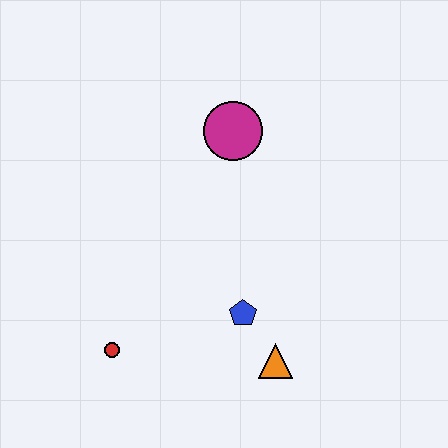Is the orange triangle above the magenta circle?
No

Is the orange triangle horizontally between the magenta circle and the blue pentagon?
No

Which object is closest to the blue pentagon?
The orange triangle is closest to the blue pentagon.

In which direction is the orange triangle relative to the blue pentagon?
The orange triangle is below the blue pentagon.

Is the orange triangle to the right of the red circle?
Yes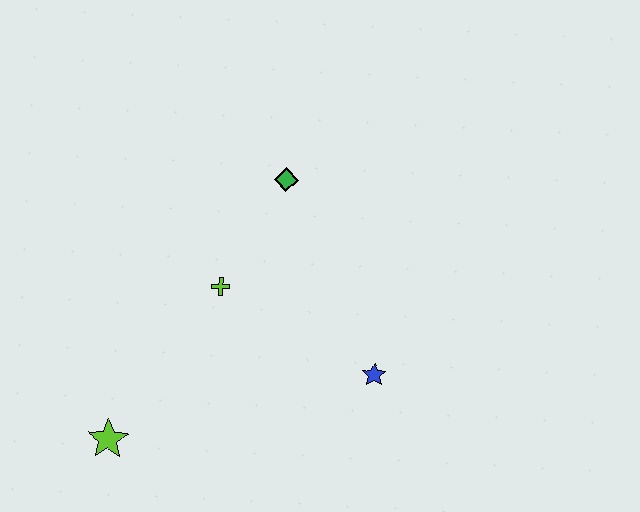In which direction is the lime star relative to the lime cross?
The lime star is below the lime cross.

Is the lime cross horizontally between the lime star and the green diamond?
Yes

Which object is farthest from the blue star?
The lime star is farthest from the blue star.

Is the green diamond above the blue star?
Yes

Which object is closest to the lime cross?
The green diamond is closest to the lime cross.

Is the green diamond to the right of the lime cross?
Yes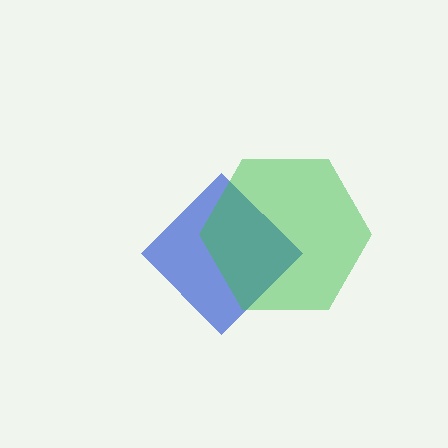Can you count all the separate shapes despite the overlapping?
Yes, there are 2 separate shapes.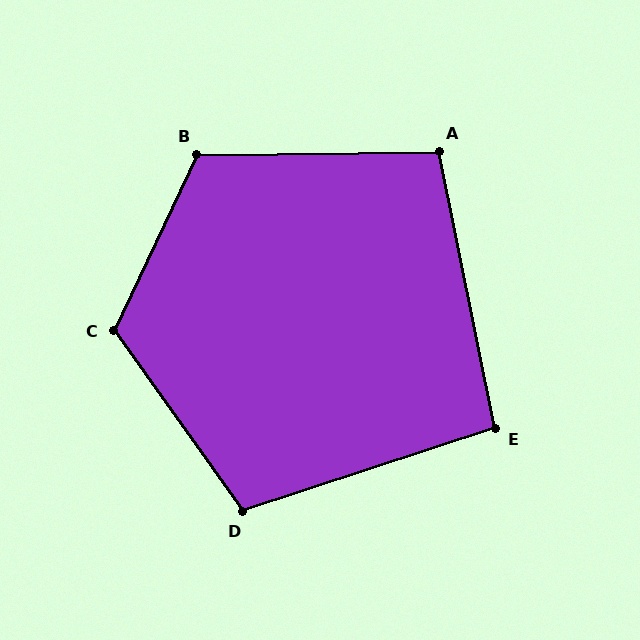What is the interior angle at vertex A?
Approximately 101 degrees (obtuse).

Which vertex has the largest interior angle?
C, at approximately 119 degrees.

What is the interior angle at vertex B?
Approximately 116 degrees (obtuse).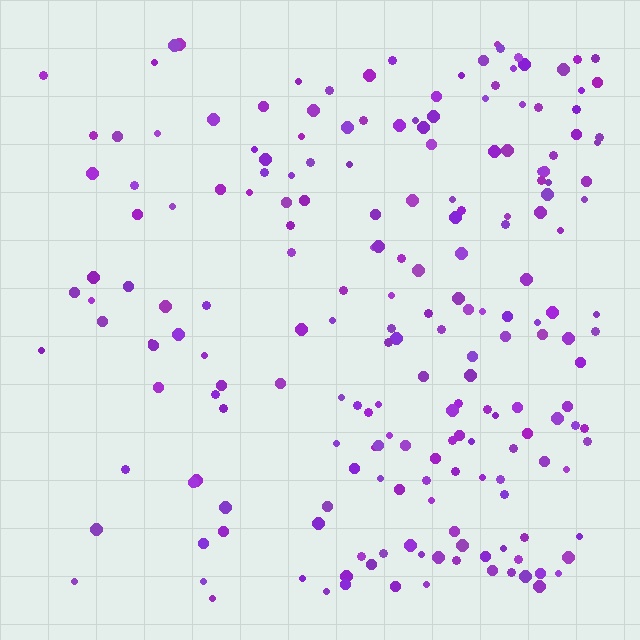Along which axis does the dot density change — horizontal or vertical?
Horizontal.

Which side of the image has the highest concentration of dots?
The right.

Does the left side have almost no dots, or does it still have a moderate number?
Still a moderate number, just noticeably fewer than the right.